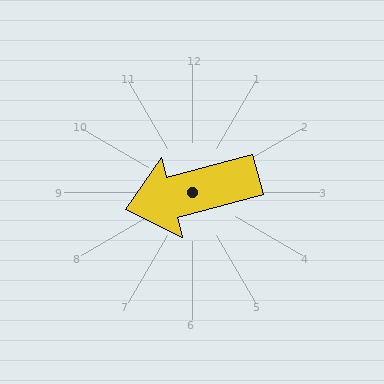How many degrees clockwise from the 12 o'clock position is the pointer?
Approximately 255 degrees.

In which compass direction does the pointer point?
West.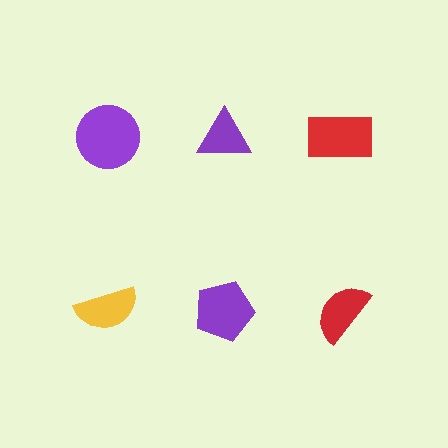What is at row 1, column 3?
A red rectangle.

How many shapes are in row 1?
3 shapes.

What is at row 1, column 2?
A purple triangle.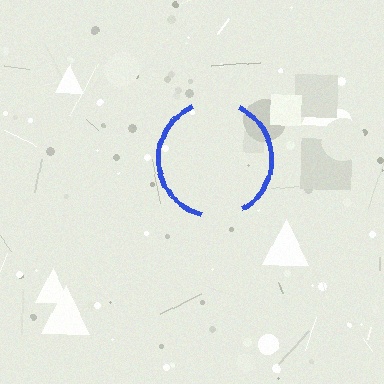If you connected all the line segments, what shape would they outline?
They would outline a circle.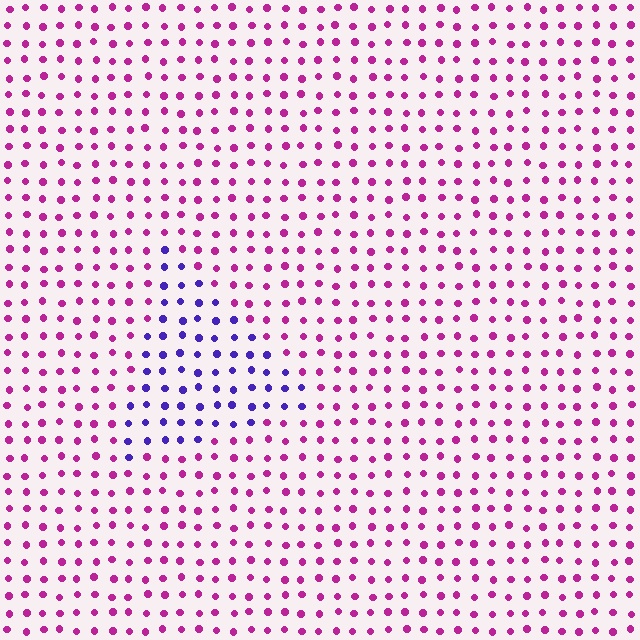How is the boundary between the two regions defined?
The boundary is defined purely by a slight shift in hue (about 60 degrees). Spacing, size, and orientation are identical on both sides.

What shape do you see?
I see a triangle.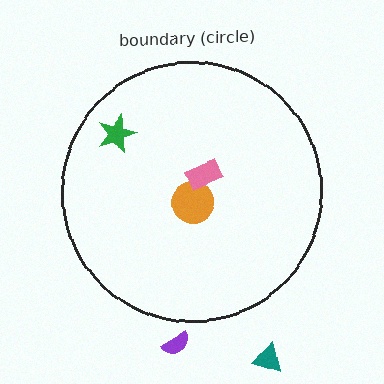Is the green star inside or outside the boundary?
Inside.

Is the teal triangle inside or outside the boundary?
Outside.